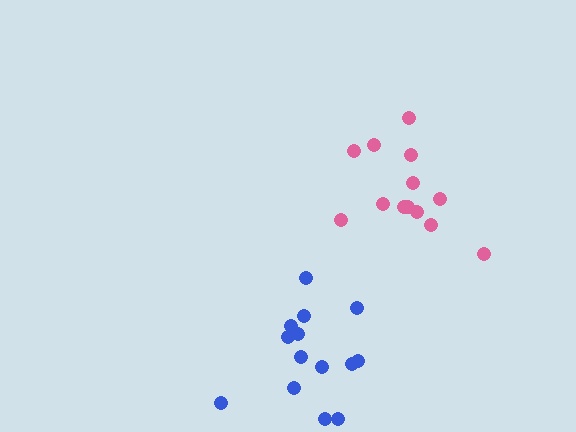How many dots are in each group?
Group 1: 13 dots, Group 2: 14 dots (27 total).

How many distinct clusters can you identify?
There are 2 distinct clusters.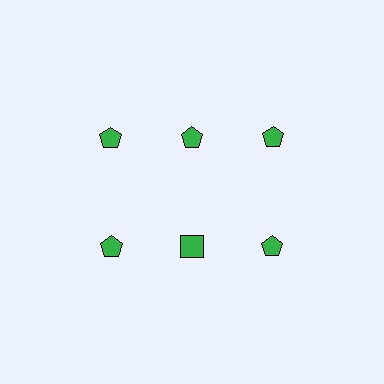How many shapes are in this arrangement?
There are 6 shapes arranged in a grid pattern.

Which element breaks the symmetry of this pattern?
The green square in the second row, second from left column breaks the symmetry. All other shapes are green pentagons.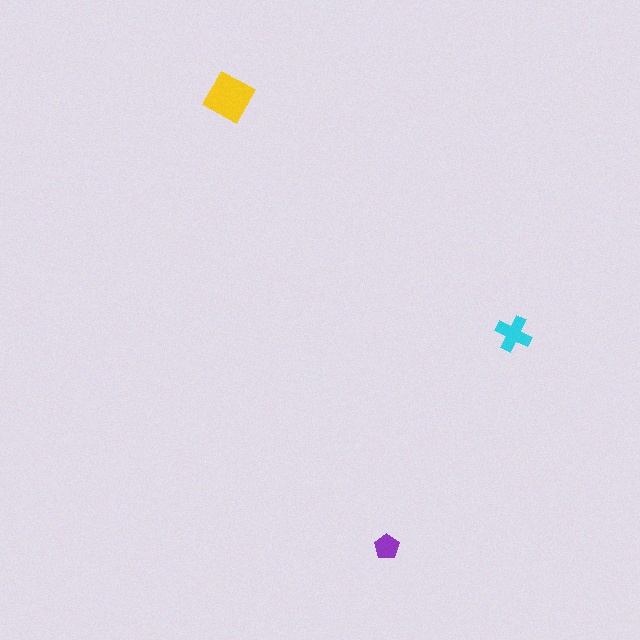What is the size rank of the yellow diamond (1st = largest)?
1st.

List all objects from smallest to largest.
The purple pentagon, the cyan cross, the yellow diamond.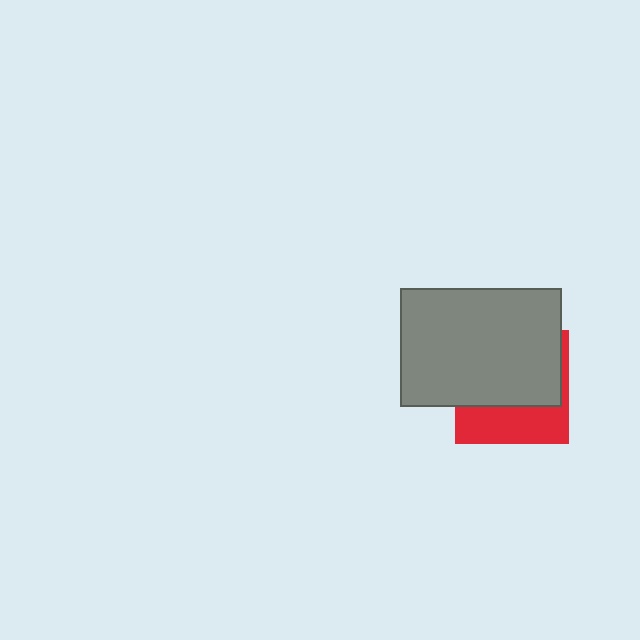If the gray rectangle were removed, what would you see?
You would see the complete red square.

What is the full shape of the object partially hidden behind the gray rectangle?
The partially hidden object is a red square.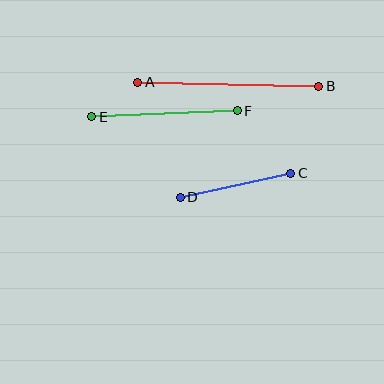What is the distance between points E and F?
The distance is approximately 146 pixels.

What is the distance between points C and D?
The distance is approximately 113 pixels.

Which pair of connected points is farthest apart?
Points A and B are farthest apart.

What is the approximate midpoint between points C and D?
The midpoint is at approximately (235, 185) pixels.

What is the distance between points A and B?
The distance is approximately 181 pixels.